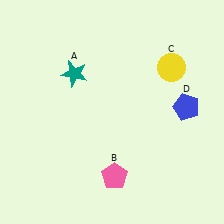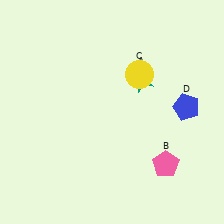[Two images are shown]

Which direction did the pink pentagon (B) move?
The pink pentagon (B) moved right.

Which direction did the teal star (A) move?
The teal star (A) moved right.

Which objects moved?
The objects that moved are: the teal star (A), the pink pentagon (B), the yellow circle (C).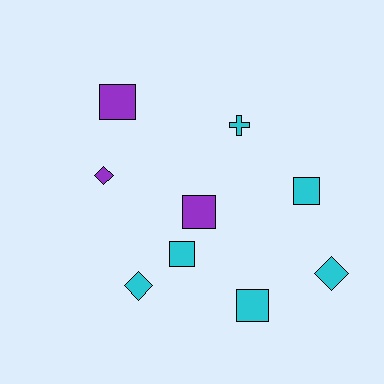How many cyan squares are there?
There are 3 cyan squares.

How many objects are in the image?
There are 9 objects.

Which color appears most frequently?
Cyan, with 6 objects.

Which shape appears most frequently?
Square, with 5 objects.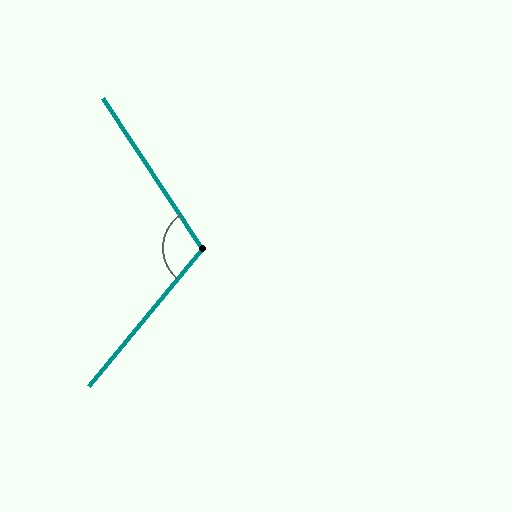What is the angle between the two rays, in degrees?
Approximately 107 degrees.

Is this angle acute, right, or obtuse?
It is obtuse.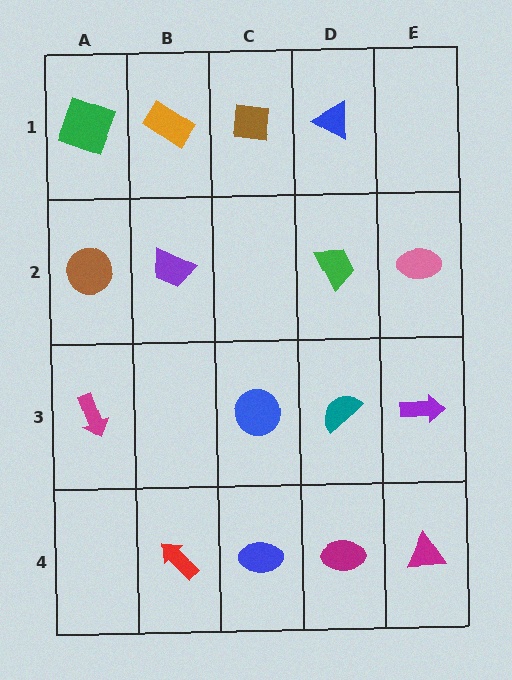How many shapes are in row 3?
4 shapes.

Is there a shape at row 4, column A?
No, that cell is empty.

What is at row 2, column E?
A pink ellipse.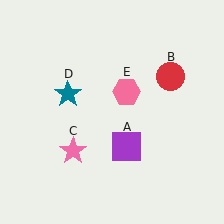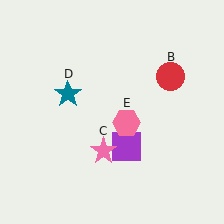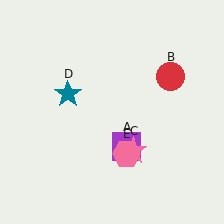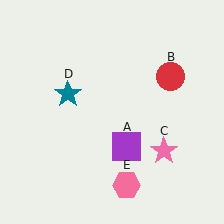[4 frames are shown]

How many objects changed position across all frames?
2 objects changed position: pink star (object C), pink hexagon (object E).